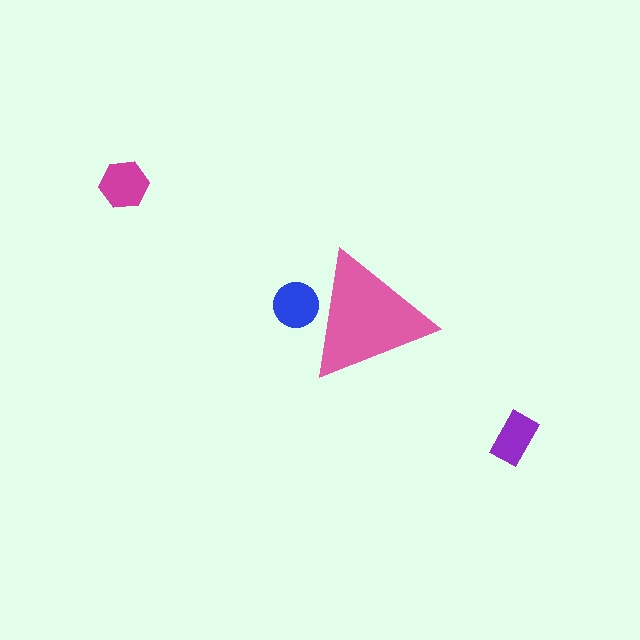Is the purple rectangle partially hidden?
No, the purple rectangle is fully visible.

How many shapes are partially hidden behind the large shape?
1 shape is partially hidden.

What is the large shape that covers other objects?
A pink triangle.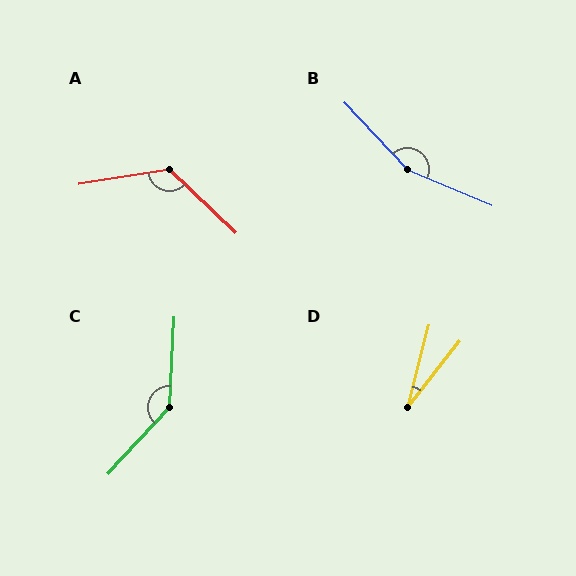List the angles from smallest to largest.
D (24°), A (127°), C (140°), B (156°).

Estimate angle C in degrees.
Approximately 140 degrees.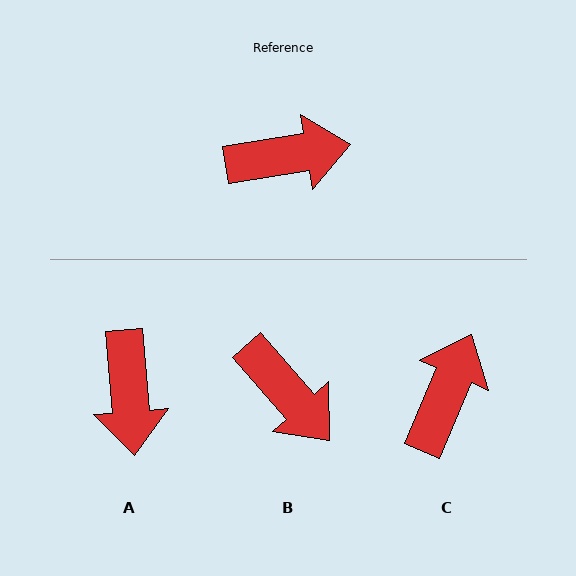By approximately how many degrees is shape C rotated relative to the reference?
Approximately 57 degrees counter-clockwise.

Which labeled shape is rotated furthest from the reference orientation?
A, about 94 degrees away.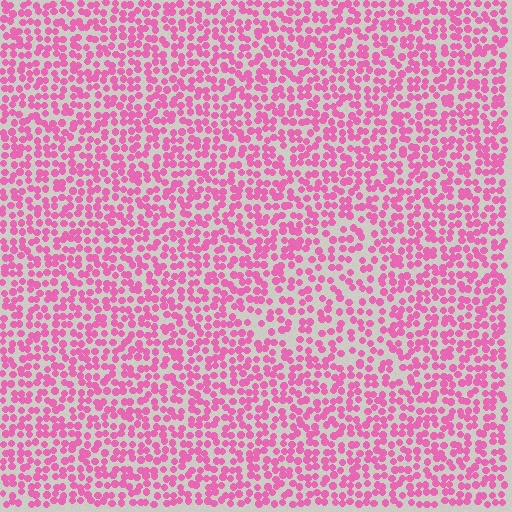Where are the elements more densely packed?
The elements are more densely packed outside the triangle boundary.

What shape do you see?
I see a triangle.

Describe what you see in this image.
The image contains small pink elements arranged at two different densities. A triangle-shaped region is visible where the elements are less densely packed than the surrounding area.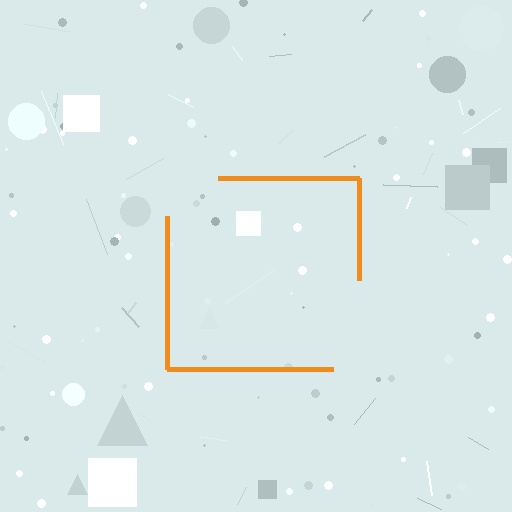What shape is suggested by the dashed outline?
The dashed outline suggests a square.